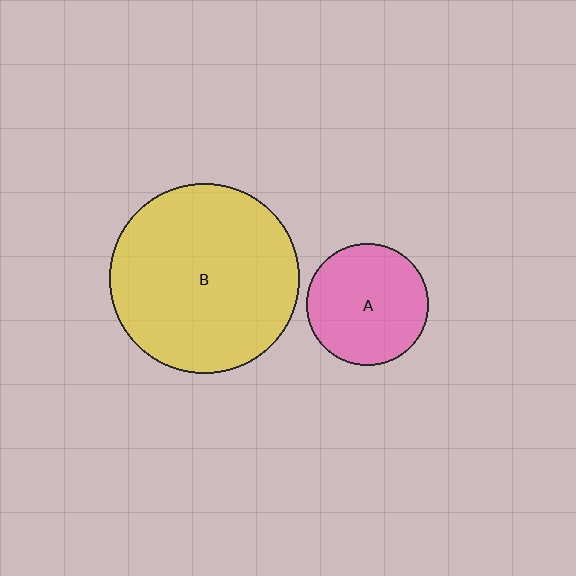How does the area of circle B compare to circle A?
Approximately 2.4 times.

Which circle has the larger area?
Circle B (yellow).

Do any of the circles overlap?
No, none of the circles overlap.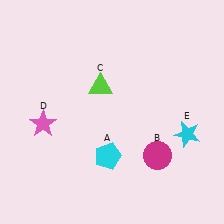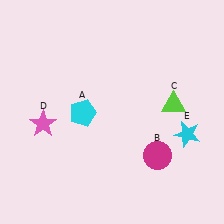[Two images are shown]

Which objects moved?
The objects that moved are: the cyan pentagon (A), the lime triangle (C).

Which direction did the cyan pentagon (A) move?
The cyan pentagon (A) moved up.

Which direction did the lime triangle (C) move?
The lime triangle (C) moved right.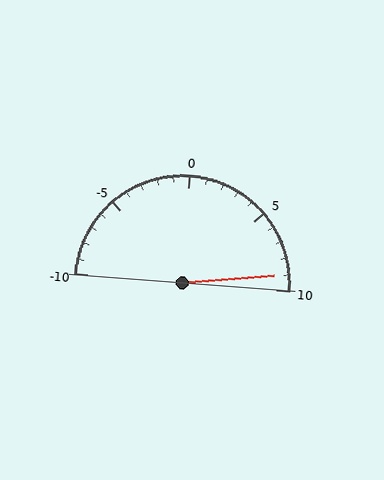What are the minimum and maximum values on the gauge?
The gauge ranges from -10 to 10.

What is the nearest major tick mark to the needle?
The nearest major tick mark is 10.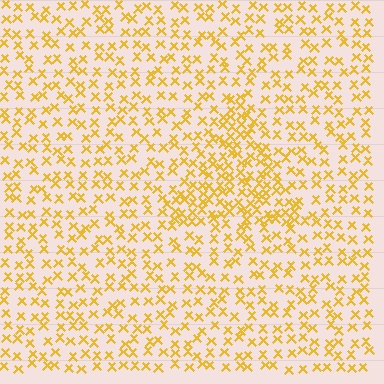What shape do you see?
I see a triangle.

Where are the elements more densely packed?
The elements are more densely packed inside the triangle boundary.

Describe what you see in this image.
The image contains small yellow elements arranged at two different densities. A triangle-shaped region is visible where the elements are more densely packed than the surrounding area.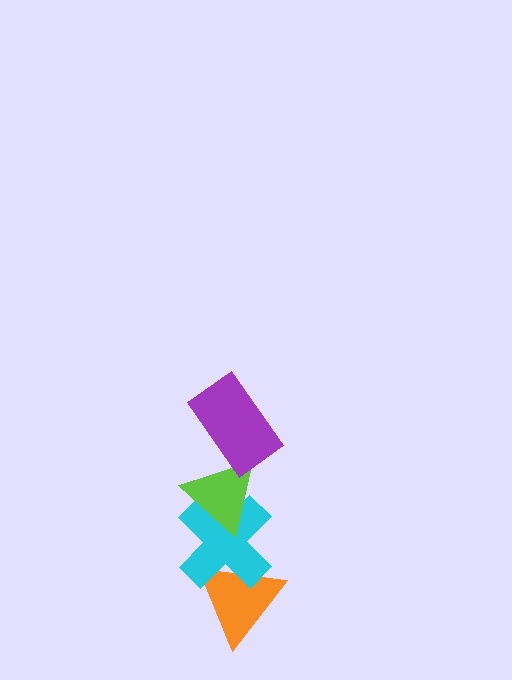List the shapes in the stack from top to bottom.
From top to bottom: the purple rectangle, the lime triangle, the cyan cross, the orange triangle.